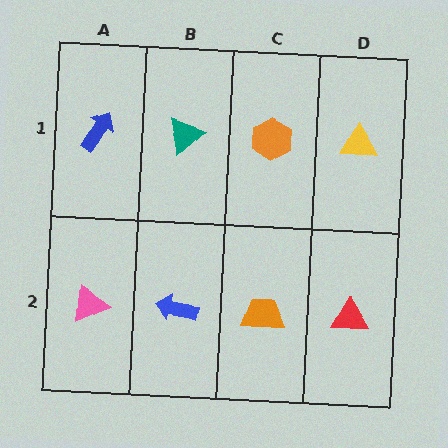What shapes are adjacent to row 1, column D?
A red triangle (row 2, column D), an orange hexagon (row 1, column C).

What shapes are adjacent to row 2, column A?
A blue arrow (row 1, column A), a blue arrow (row 2, column B).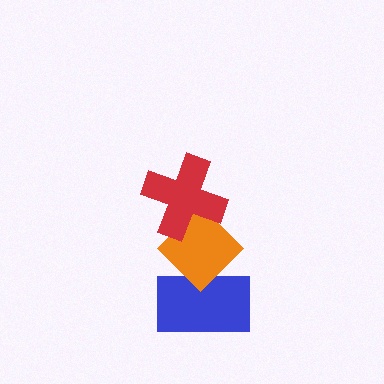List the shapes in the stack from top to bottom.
From top to bottom: the red cross, the orange diamond, the blue rectangle.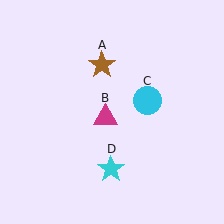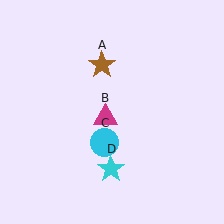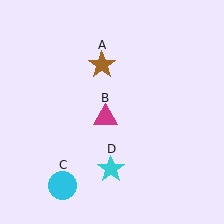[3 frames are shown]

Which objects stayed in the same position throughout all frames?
Brown star (object A) and magenta triangle (object B) and cyan star (object D) remained stationary.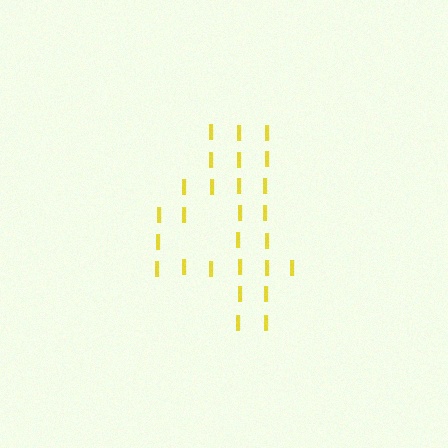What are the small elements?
The small elements are letter I's.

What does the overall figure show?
The overall figure shows the digit 4.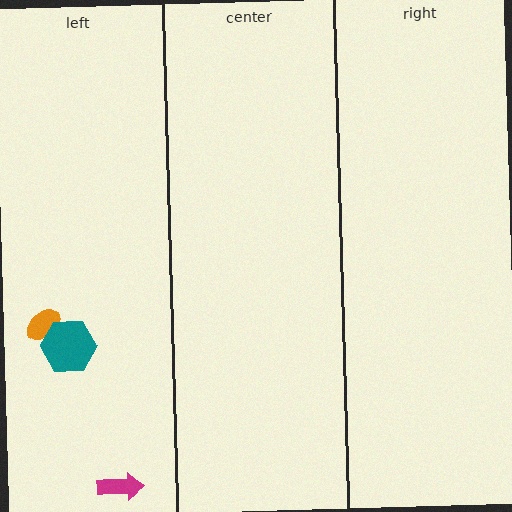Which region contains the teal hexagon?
The left region.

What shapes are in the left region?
The magenta arrow, the orange ellipse, the teal hexagon.